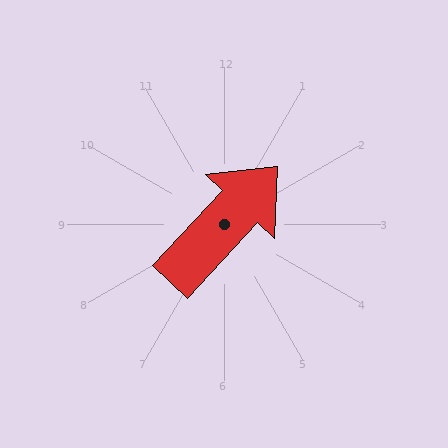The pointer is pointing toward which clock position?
Roughly 1 o'clock.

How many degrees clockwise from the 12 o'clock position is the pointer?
Approximately 43 degrees.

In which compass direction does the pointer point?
Northeast.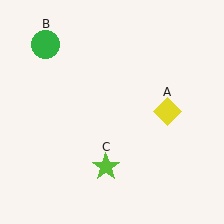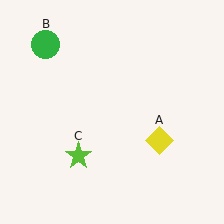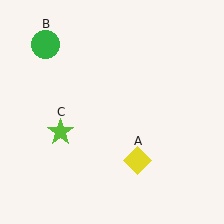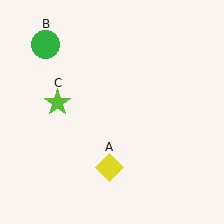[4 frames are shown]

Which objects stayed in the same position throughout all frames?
Green circle (object B) remained stationary.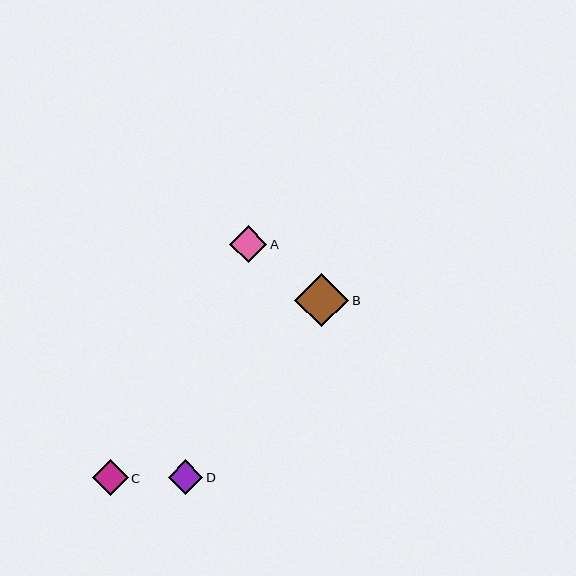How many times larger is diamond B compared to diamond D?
Diamond B is approximately 1.5 times the size of diamond D.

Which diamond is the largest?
Diamond B is the largest with a size of approximately 54 pixels.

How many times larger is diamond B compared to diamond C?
Diamond B is approximately 1.5 times the size of diamond C.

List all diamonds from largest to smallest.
From largest to smallest: B, A, C, D.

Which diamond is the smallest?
Diamond D is the smallest with a size of approximately 35 pixels.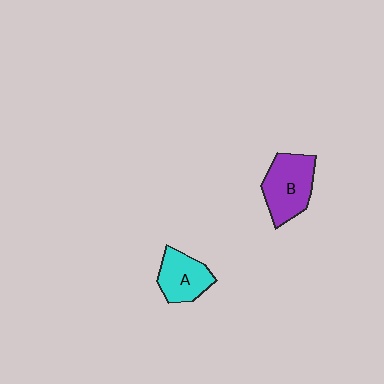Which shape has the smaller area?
Shape A (cyan).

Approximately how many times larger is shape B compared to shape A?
Approximately 1.3 times.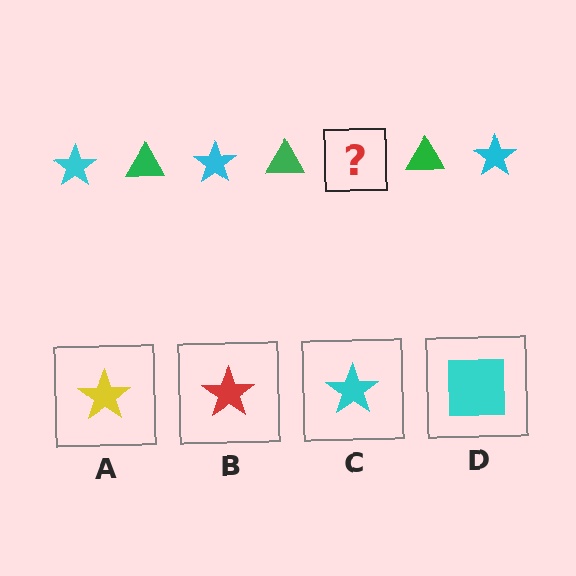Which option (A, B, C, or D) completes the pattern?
C.